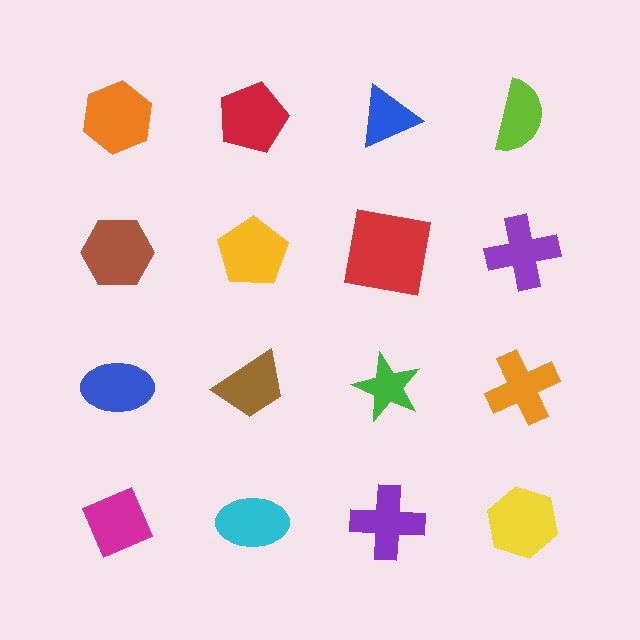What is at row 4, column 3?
A purple cross.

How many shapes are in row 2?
4 shapes.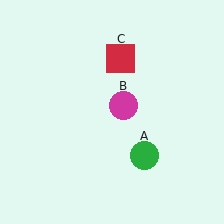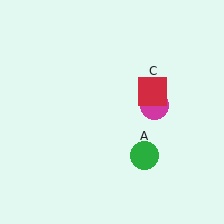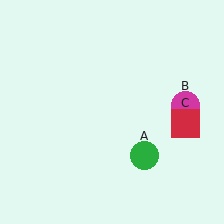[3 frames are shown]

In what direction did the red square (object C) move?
The red square (object C) moved down and to the right.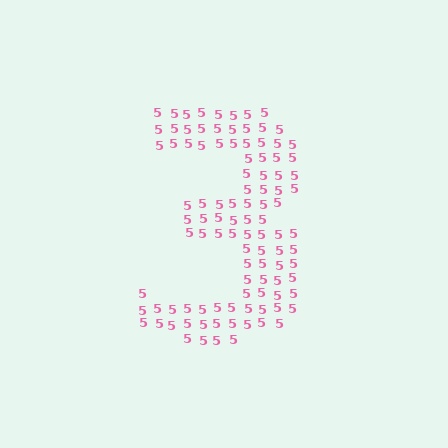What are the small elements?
The small elements are digit 5's.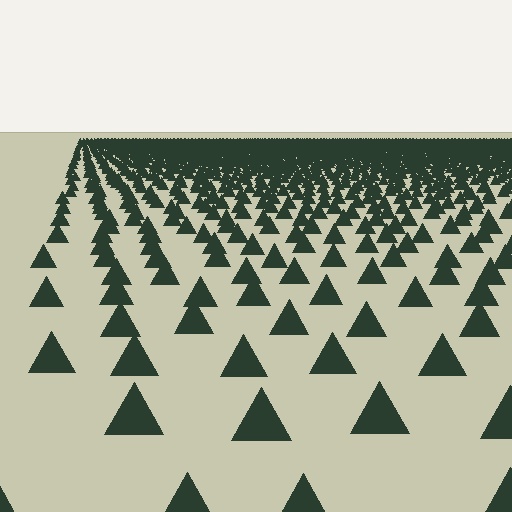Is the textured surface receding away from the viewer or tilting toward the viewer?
The surface is receding away from the viewer. Texture elements get smaller and denser toward the top.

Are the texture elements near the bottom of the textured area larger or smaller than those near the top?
Larger. Near the bottom, elements are closer to the viewer and appear at a bigger on-screen size.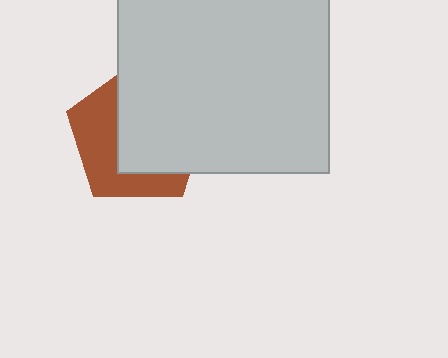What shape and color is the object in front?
The object in front is a light gray rectangle.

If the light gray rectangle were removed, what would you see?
You would see the complete brown pentagon.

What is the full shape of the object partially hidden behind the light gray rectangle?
The partially hidden object is a brown pentagon.